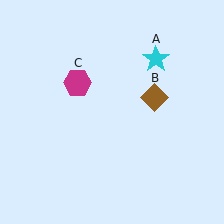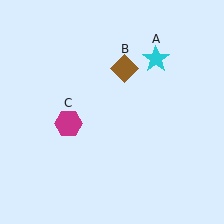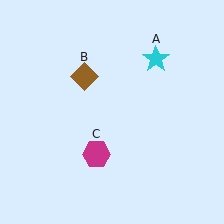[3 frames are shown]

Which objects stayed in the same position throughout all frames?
Cyan star (object A) remained stationary.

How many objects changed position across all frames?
2 objects changed position: brown diamond (object B), magenta hexagon (object C).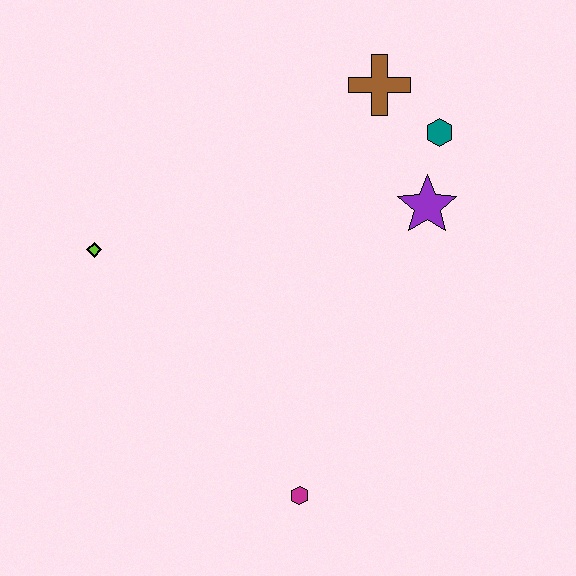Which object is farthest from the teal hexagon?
The magenta hexagon is farthest from the teal hexagon.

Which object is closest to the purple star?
The teal hexagon is closest to the purple star.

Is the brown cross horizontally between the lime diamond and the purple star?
Yes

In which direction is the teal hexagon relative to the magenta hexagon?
The teal hexagon is above the magenta hexagon.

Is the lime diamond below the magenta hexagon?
No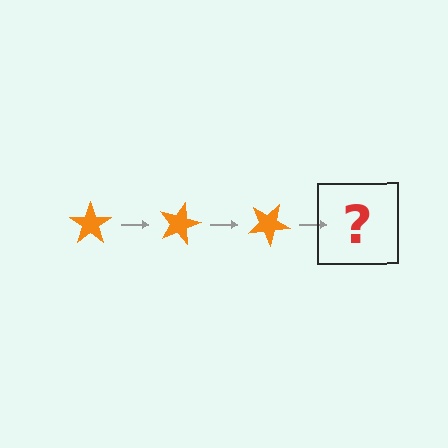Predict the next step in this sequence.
The next step is an orange star rotated 45 degrees.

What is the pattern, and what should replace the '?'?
The pattern is that the star rotates 15 degrees each step. The '?' should be an orange star rotated 45 degrees.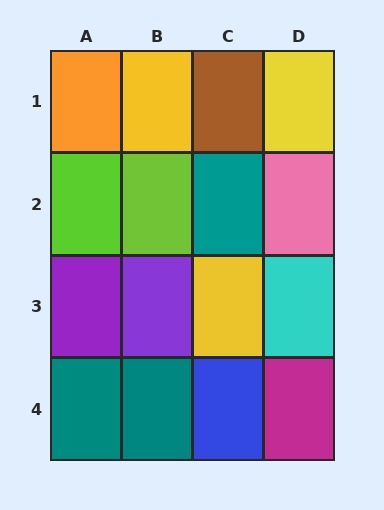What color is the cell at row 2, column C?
Teal.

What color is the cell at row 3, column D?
Cyan.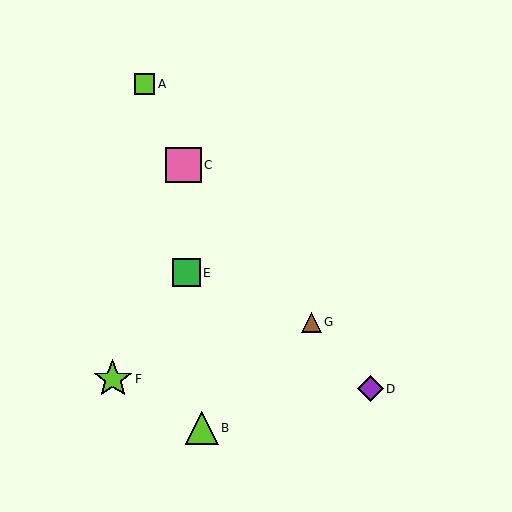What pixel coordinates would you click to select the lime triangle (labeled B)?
Click at (202, 428) to select the lime triangle B.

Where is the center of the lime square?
The center of the lime square is at (145, 84).